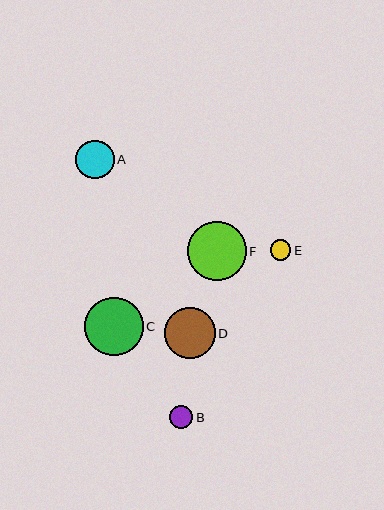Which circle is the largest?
Circle F is the largest with a size of approximately 59 pixels.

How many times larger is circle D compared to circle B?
Circle D is approximately 2.2 times the size of circle B.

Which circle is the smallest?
Circle E is the smallest with a size of approximately 21 pixels.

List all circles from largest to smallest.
From largest to smallest: F, C, D, A, B, E.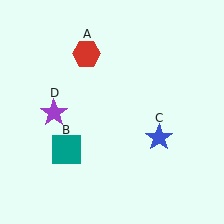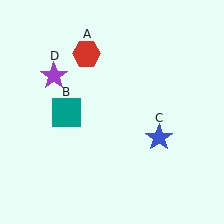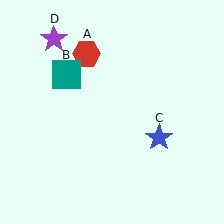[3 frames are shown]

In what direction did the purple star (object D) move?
The purple star (object D) moved up.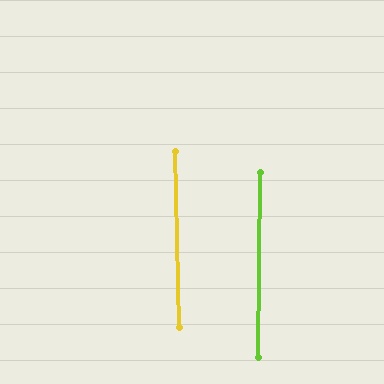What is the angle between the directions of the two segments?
Approximately 2 degrees.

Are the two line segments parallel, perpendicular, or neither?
Parallel — their directions differ by only 1.9°.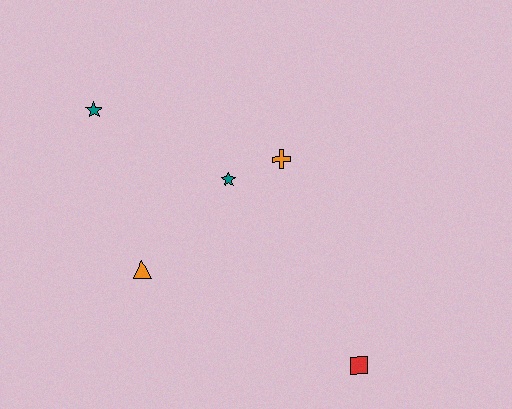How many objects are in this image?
There are 5 objects.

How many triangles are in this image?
There is 1 triangle.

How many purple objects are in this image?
There are no purple objects.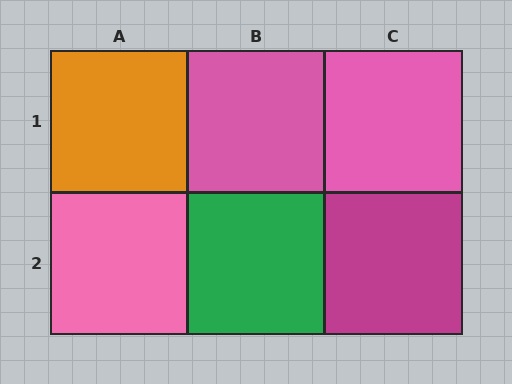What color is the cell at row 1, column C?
Pink.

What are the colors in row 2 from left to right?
Pink, green, magenta.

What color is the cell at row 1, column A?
Orange.